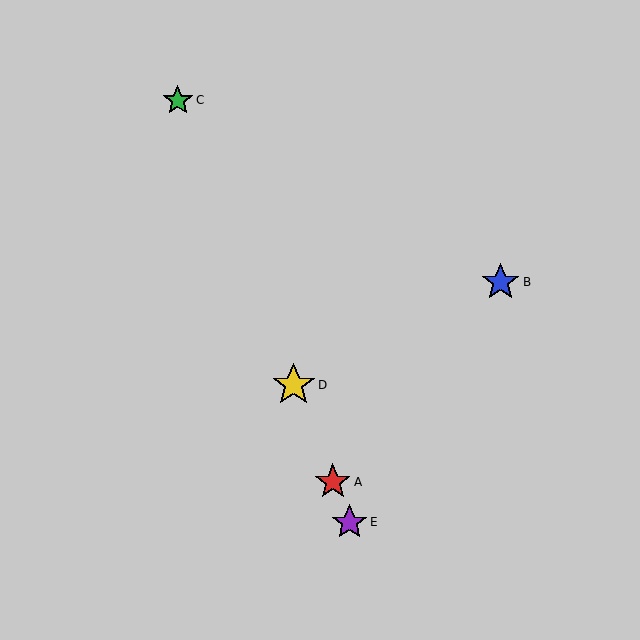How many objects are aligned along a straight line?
4 objects (A, C, D, E) are aligned along a straight line.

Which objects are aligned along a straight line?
Objects A, C, D, E are aligned along a straight line.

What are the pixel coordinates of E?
Object E is at (350, 522).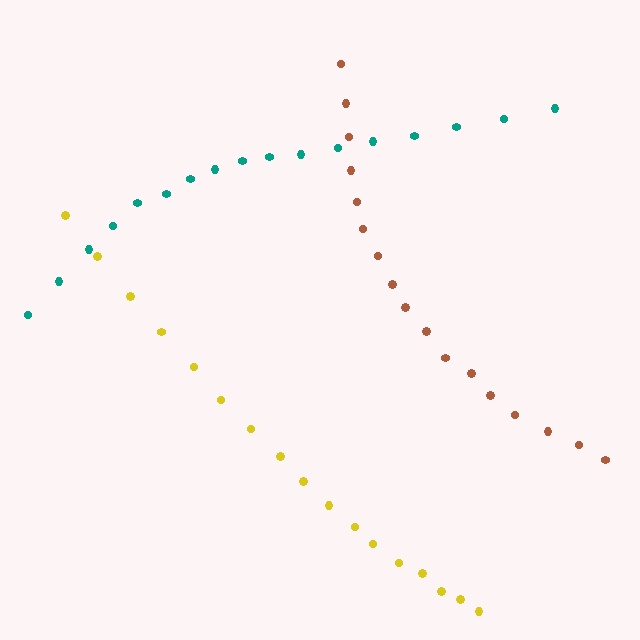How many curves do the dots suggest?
There are 3 distinct paths.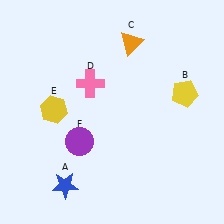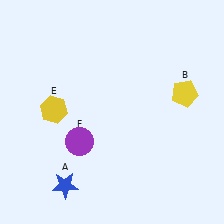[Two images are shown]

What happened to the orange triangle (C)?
The orange triangle (C) was removed in Image 2. It was in the top-right area of Image 1.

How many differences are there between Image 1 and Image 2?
There are 2 differences between the two images.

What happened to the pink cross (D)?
The pink cross (D) was removed in Image 2. It was in the top-left area of Image 1.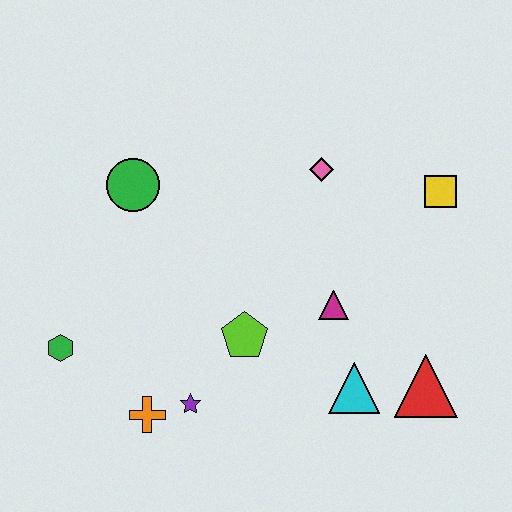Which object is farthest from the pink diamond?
The green hexagon is farthest from the pink diamond.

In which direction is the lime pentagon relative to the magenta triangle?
The lime pentagon is to the left of the magenta triangle.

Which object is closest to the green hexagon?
The orange cross is closest to the green hexagon.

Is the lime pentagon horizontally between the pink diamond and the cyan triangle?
No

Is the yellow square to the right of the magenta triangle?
Yes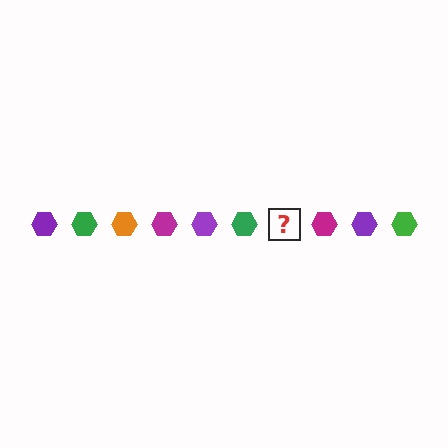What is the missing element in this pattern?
The missing element is an orange hexagon.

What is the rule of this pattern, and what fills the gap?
The rule is that the pattern cycles through purple, green, orange, magenta hexagons. The gap should be filled with an orange hexagon.